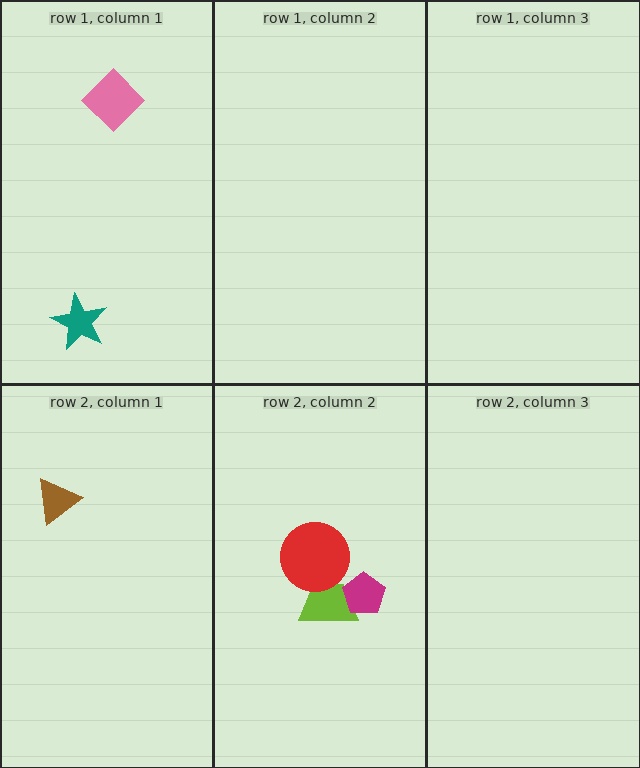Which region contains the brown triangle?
The row 2, column 1 region.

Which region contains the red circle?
The row 2, column 2 region.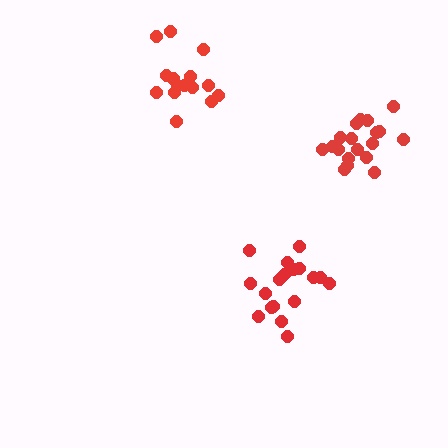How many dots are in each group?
Group 1: 18 dots, Group 2: 19 dots, Group 3: 15 dots (52 total).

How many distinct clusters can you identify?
There are 3 distinct clusters.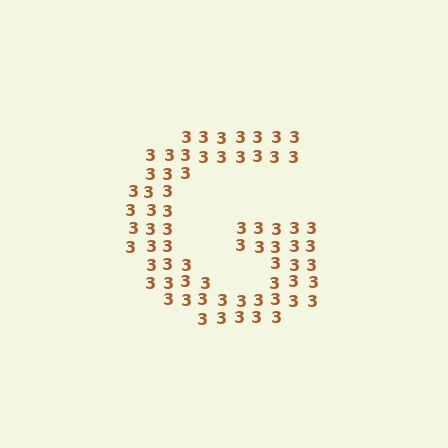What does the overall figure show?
The overall figure shows the letter G.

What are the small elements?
The small elements are digit 3's.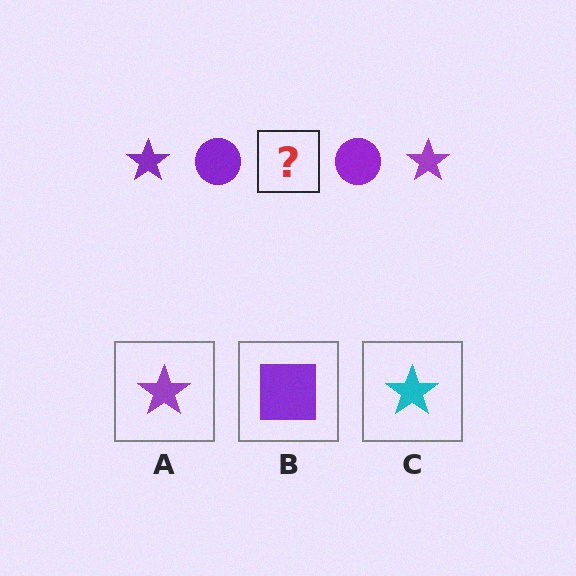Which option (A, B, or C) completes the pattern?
A.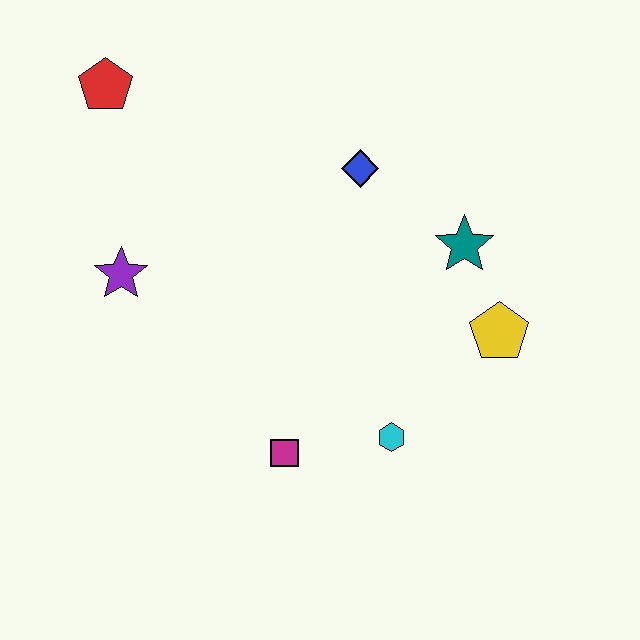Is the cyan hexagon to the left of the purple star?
No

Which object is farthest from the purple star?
The yellow pentagon is farthest from the purple star.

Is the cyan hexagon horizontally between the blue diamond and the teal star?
Yes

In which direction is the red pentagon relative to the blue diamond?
The red pentagon is to the left of the blue diamond.